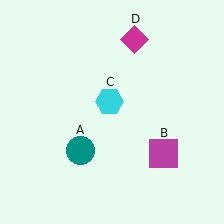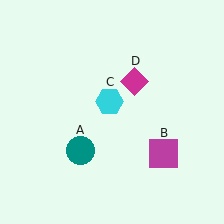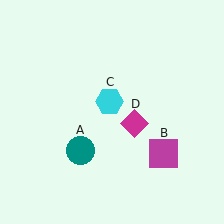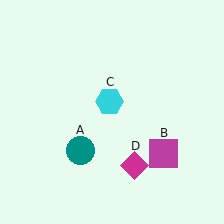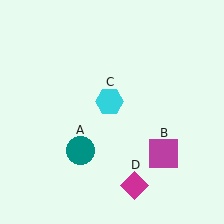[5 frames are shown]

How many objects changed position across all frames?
1 object changed position: magenta diamond (object D).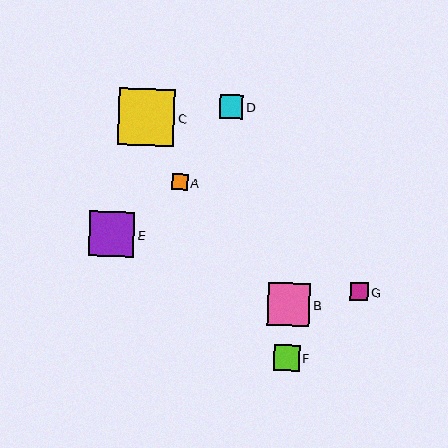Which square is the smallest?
Square A is the smallest with a size of approximately 16 pixels.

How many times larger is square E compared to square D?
Square E is approximately 1.9 times the size of square D.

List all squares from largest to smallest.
From largest to smallest: C, E, B, F, D, G, A.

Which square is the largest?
Square C is the largest with a size of approximately 57 pixels.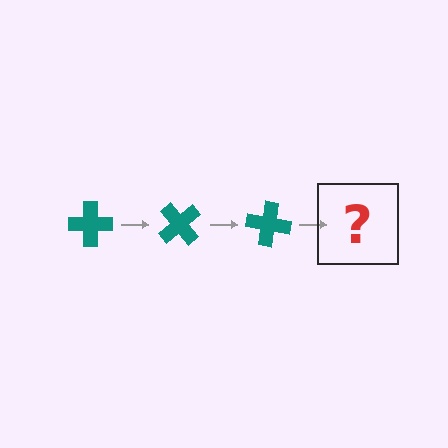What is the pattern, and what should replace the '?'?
The pattern is that the cross rotates 50 degrees each step. The '?' should be a teal cross rotated 150 degrees.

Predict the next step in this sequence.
The next step is a teal cross rotated 150 degrees.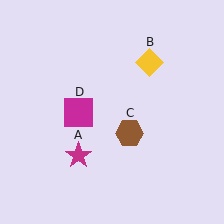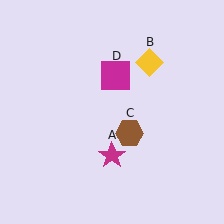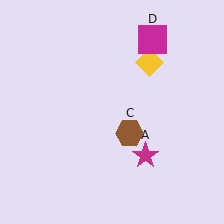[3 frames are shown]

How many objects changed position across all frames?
2 objects changed position: magenta star (object A), magenta square (object D).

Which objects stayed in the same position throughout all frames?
Yellow diamond (object B) and brown hexagon (object C) remained stationary.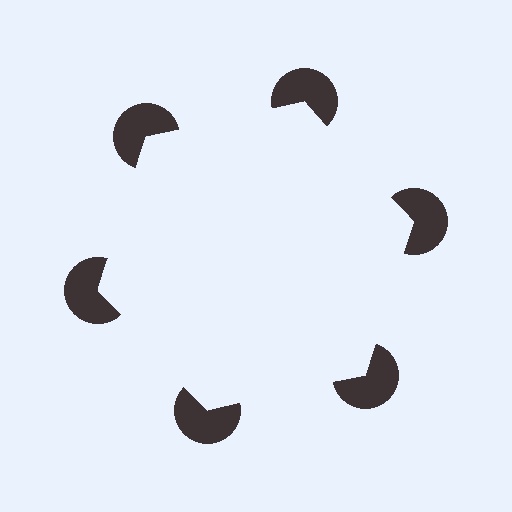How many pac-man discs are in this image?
There are 6 — one at each vertex of the illusory hexagon.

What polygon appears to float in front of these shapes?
An illusory hexagon — its edges are inferred from the aligned wedge cuts in the pac-man discs, not physically drawn.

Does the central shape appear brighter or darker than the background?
It typically appears slightly brighter than the background, even though no actual brightness change is drawn.